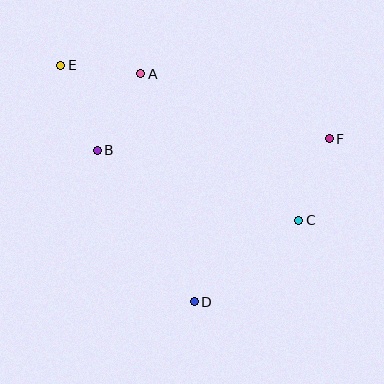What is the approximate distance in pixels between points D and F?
The distance between D and F is approximately 212 pixels.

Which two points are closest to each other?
Points A and E are closest to each other.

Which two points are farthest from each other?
Points C and E are farthest from each other.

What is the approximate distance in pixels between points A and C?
The distance between A and C is approximately 215 pixels.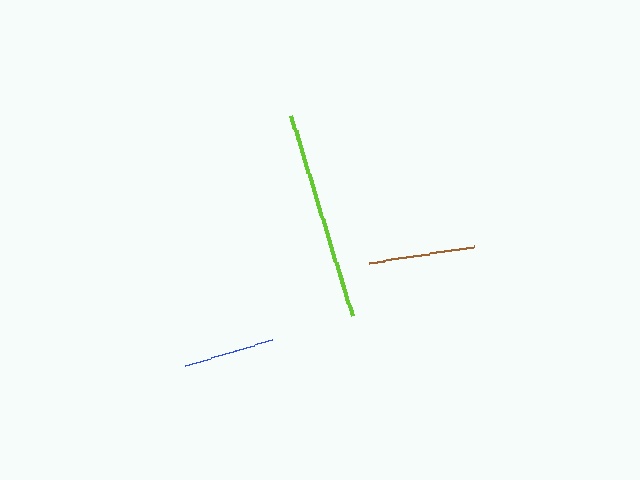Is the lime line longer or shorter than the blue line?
The lime line is longer than the blue line.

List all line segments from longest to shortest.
From longest to shortest: lime, brown, blue.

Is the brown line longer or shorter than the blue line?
The brown line is longer than the blue line.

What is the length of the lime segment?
The lime segment is approximately 210 pixels long.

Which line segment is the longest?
The lime line is the longest at approximately 210 pixels.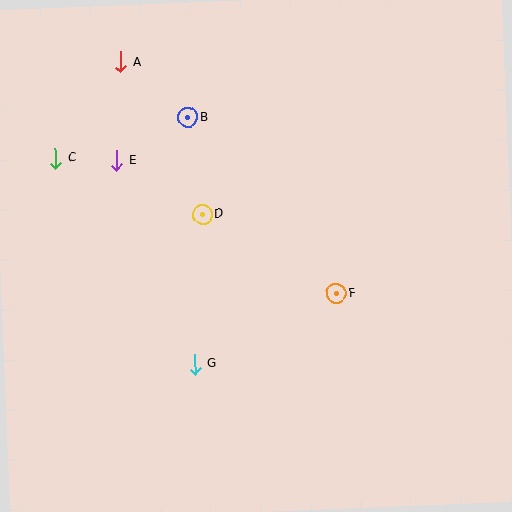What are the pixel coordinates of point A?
Point A is at (120, 62).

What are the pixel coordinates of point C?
Point C is at (56, 158).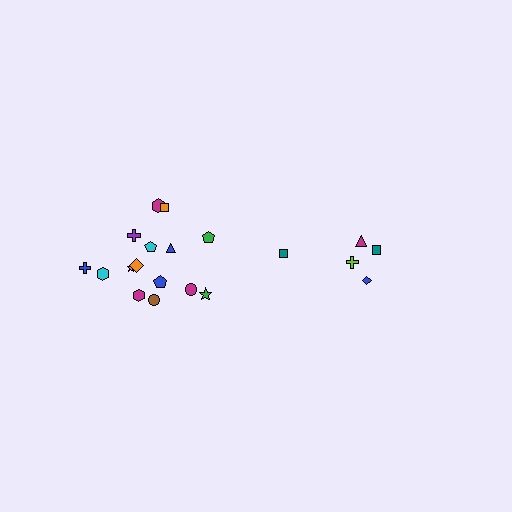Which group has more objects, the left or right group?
The left group.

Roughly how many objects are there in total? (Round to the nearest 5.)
Roughly 20 objects in total.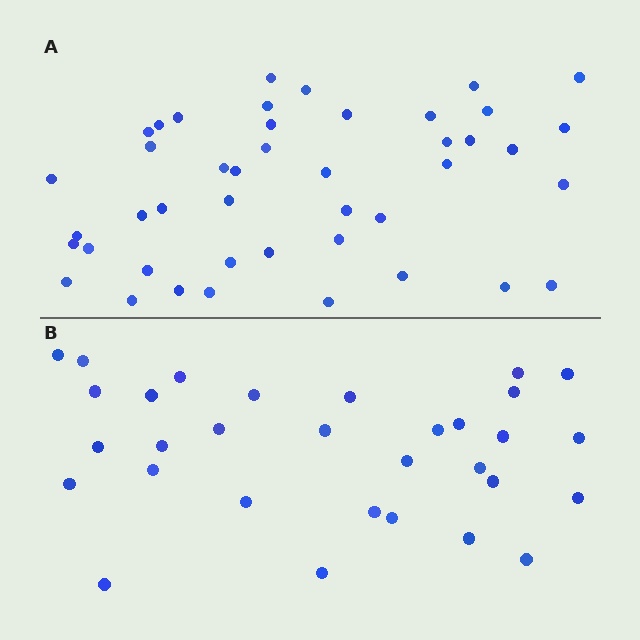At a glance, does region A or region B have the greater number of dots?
Region A (the top region) has more dots.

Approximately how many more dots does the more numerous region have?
Region A has approximately 15 more dots than region B.